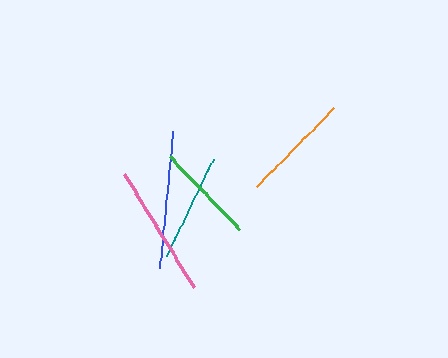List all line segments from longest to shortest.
From longest to shortest: blue, pink, orange, teal, green.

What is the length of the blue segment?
The blue segment is approximately 137 pixels long.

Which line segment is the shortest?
The green line is the shortest at approximately 100 pixels.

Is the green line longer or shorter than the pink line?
The pink line is longer than the green line.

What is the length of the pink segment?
The pink segment is approximately 133 pixels long.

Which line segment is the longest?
The blue line is the longest at approximately 137 pixels.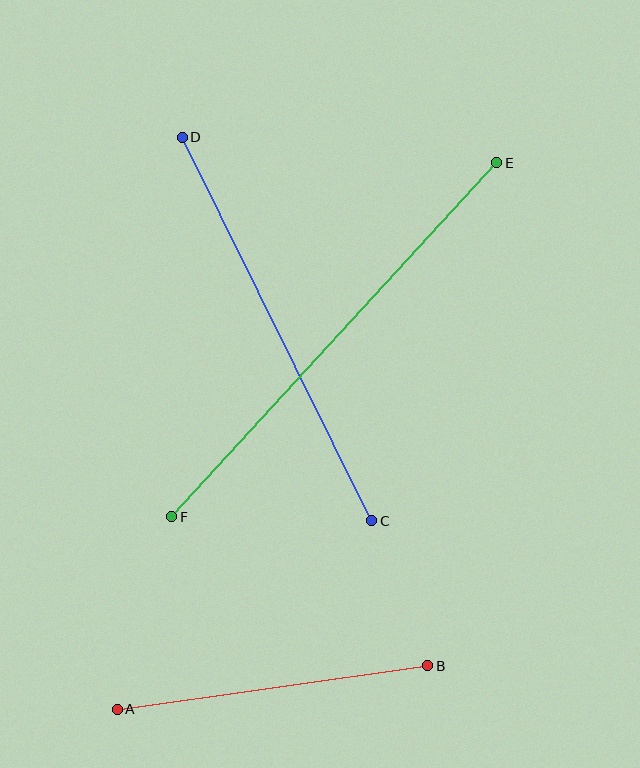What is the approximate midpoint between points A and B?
The midpoint is at approximately (272, 687) pixels.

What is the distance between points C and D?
The distance is approximately 428 pixels.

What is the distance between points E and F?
The distance is approximately 481 pixels.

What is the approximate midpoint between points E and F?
The midpoint is at approximately (334, 340) pixels.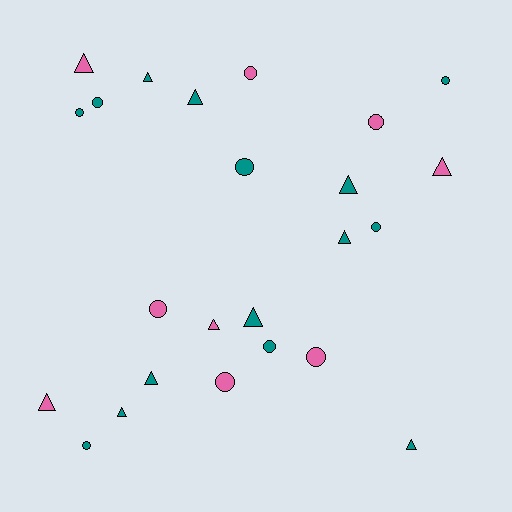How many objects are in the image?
There are 24 objects.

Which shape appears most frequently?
Circle, with 12 objects.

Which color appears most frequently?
Teal, with 15 objects.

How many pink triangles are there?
There are 4 pink triangles.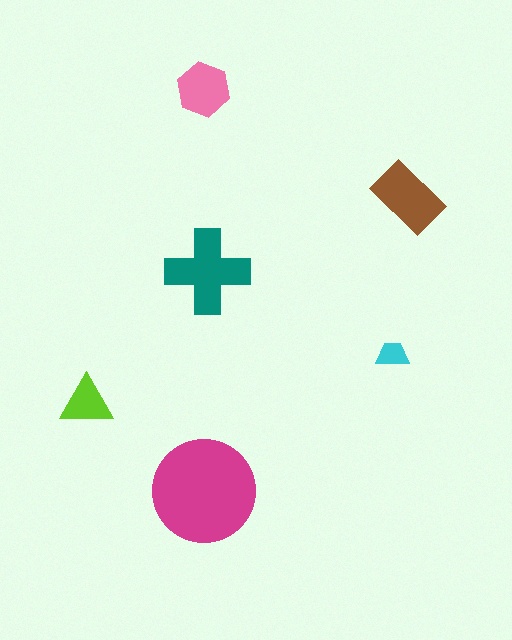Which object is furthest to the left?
The lime triangle is leftmost.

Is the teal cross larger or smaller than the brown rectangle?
Larger.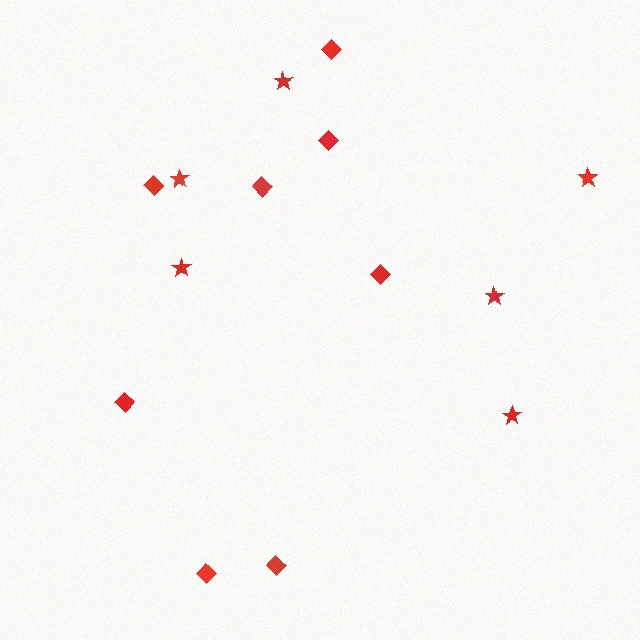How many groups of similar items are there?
There are 2 groups: one group of diamonds (8) and one group of stars (6).